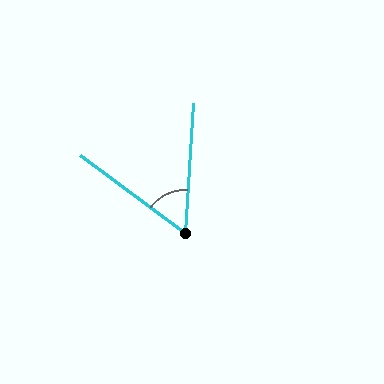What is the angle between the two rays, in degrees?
Approximately 57 degrees.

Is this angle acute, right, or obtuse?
It is acute.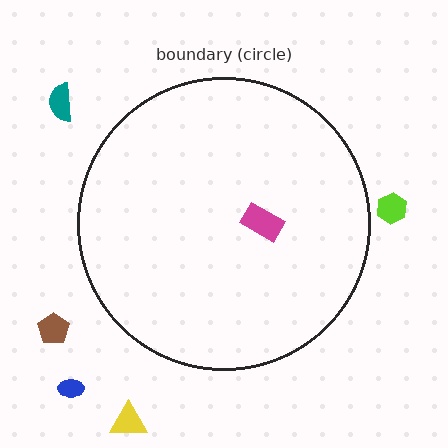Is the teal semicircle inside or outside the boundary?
Outside.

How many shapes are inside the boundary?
1 inside, 5 outside.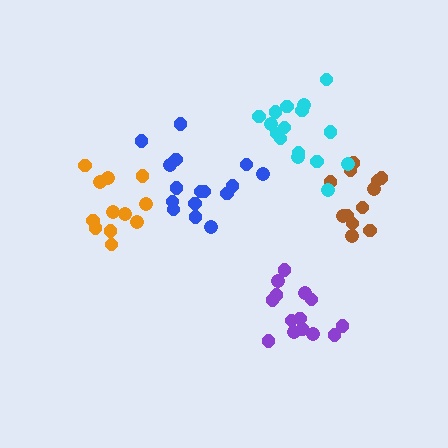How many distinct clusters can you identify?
There are 5 distinct clusters.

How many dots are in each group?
Group 1: 14 dots, Group 2: 16 dots, Group 3: 12 dots, Group 4: 16 dots, Group 5: 12 dots (70 total).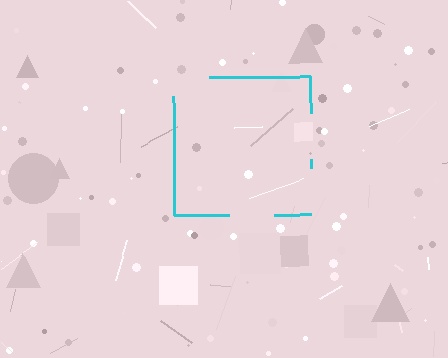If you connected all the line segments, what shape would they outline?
They would outline a square.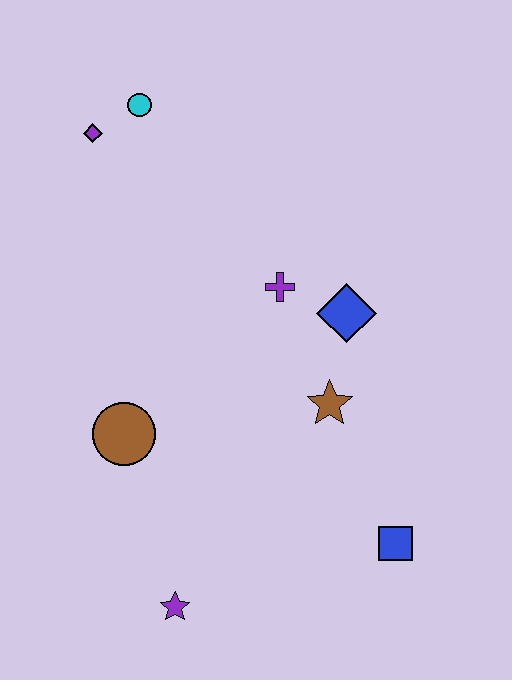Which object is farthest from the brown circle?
The cyan circle is farthest from the brown circle.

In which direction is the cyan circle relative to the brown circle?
The cyan circle is above the brown circle.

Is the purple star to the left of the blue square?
Yes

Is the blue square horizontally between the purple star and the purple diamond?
No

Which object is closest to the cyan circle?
The purple diamond is closest to the cyan circle.